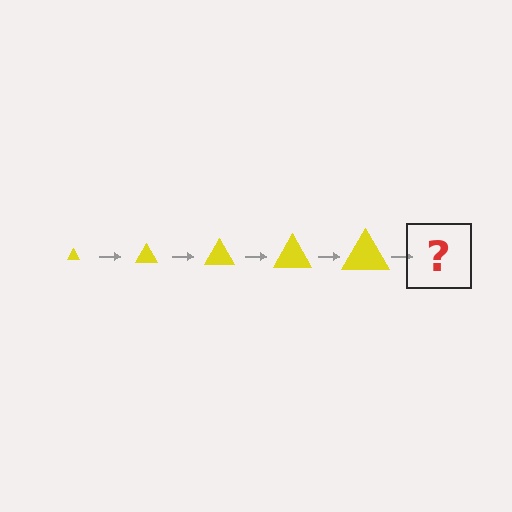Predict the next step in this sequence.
The next step is a yellow triangle, larger than the previous one.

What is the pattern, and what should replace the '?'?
The pattern is that the triangle gets progressively larger each step. The '?' should be a yellow triangle, larger than the previous one.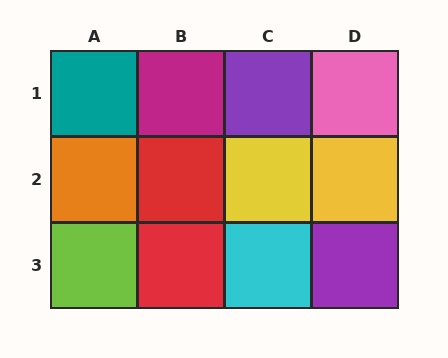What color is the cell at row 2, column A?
Orange.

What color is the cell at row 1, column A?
Teal.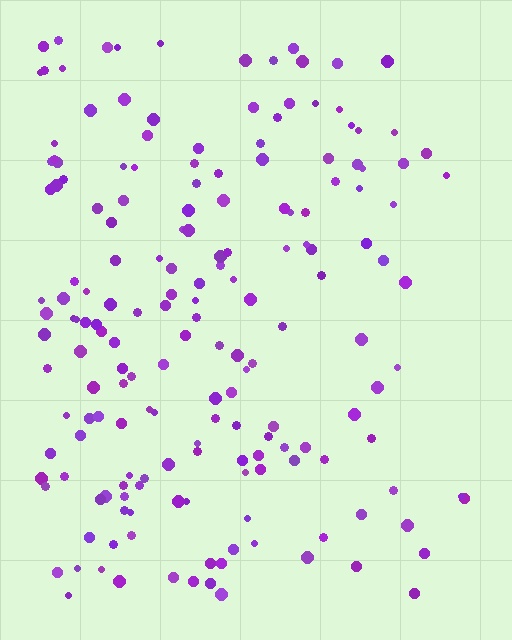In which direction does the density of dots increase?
From right to left, with the left side densest.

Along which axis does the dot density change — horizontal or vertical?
Horizontal.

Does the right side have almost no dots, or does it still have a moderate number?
Still a moderate number, just noticeably fewer than the left.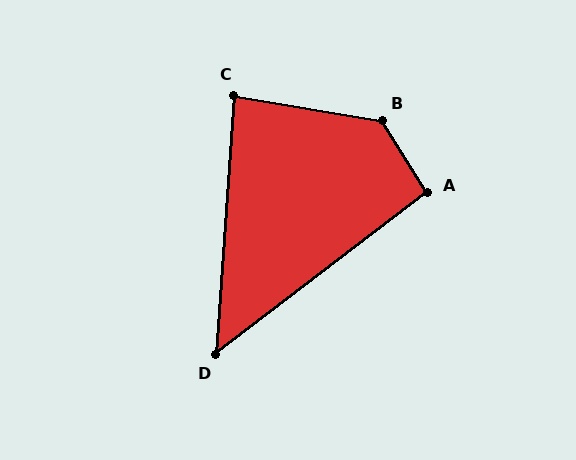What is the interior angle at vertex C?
Approximately 85 degrees (acute).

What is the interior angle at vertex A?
Approximately 95 degrees (obtuse).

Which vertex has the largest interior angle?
B, at approximately 132 degrees.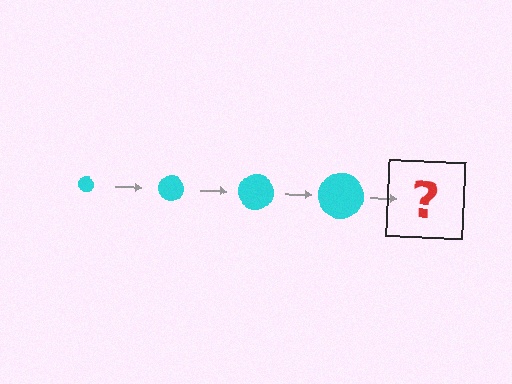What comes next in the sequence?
The next element should be a cyan circle, larger than the previous one.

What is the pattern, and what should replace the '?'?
The pattern is that the circle gets progressively larger each step. The '?' should be a cyan circle, larger than the previous one.